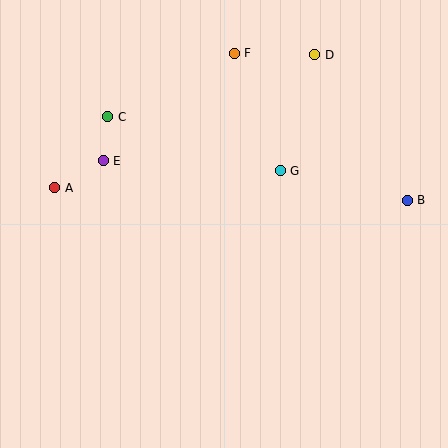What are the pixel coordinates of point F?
Point F is at (234, 53).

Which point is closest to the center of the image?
Point G at (280, 171) is closest to the center.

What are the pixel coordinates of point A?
Point A is at (55, 188).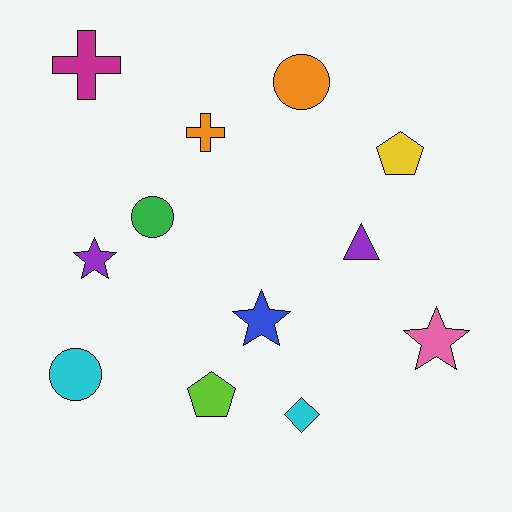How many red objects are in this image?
There are no red objects.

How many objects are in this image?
There are 12 objects.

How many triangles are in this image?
There is 1 triangle.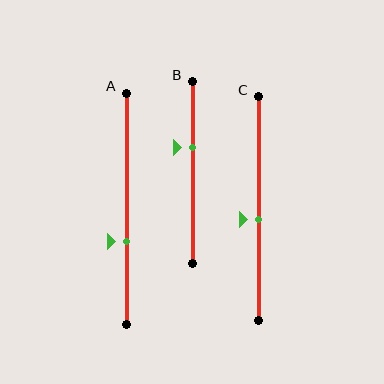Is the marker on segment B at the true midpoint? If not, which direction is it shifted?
No, the marker on segment B is shifted upward by about 14% of the segment length.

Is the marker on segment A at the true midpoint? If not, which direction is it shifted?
No, the marker on segment A is shifted downward by about 14% of the segment length.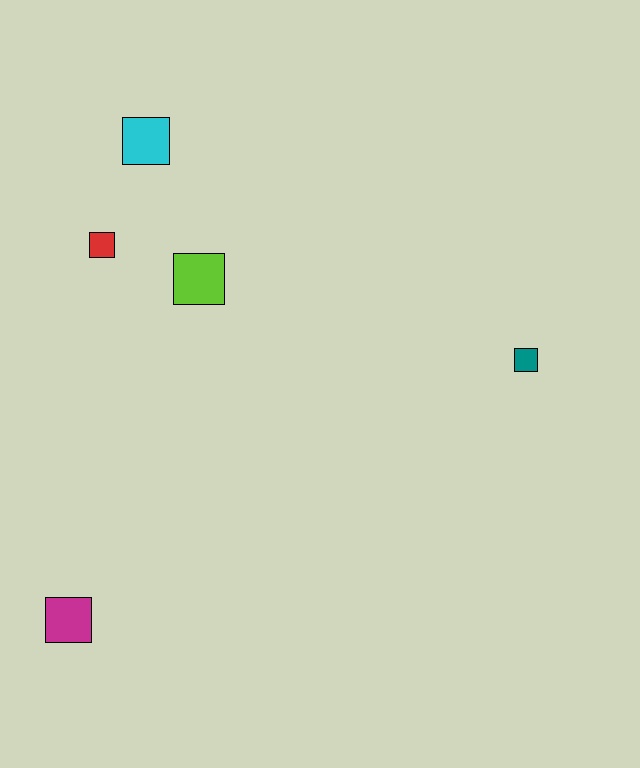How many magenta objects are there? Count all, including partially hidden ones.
There is 1 magenta object.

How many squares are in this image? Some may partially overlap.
There are 5 squares.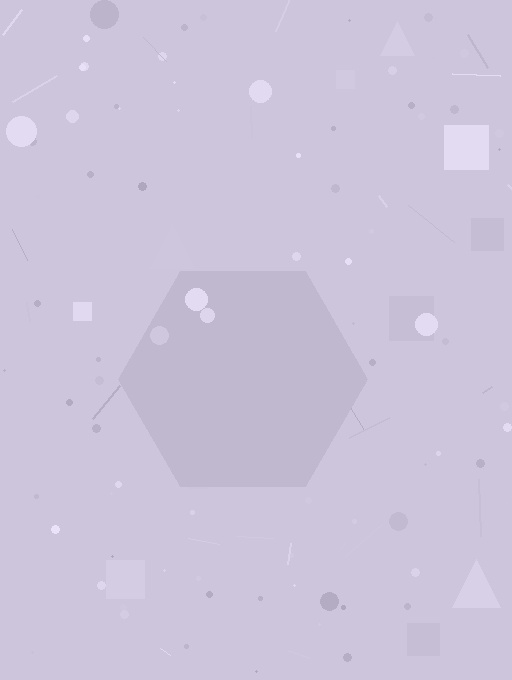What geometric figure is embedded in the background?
A hexagon is embedded in the background.